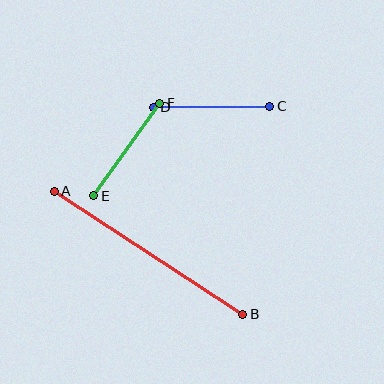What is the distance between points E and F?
The distance is approximately 113 pixels.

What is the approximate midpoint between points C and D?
The midpoint is at approximately (211, 107) pixels.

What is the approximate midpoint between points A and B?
The midpoint is at approximately (148, 253) pixels.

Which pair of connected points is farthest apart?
Points A and B are farthest apart.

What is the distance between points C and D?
The distance is approximately 116 pixels.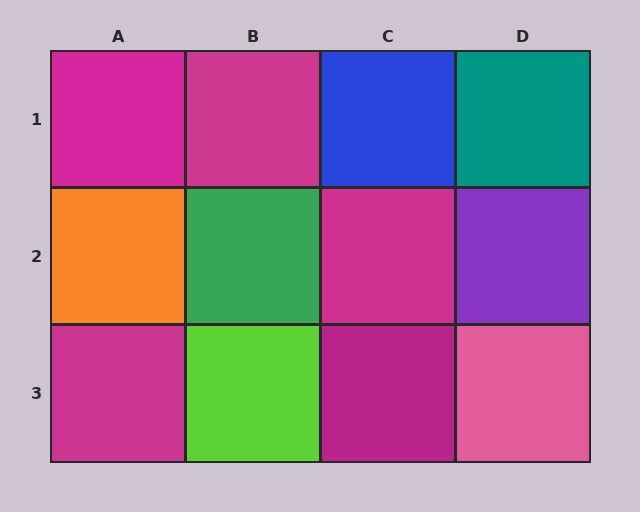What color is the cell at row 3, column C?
Magenta.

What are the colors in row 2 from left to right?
Orange, green, magenta, purple.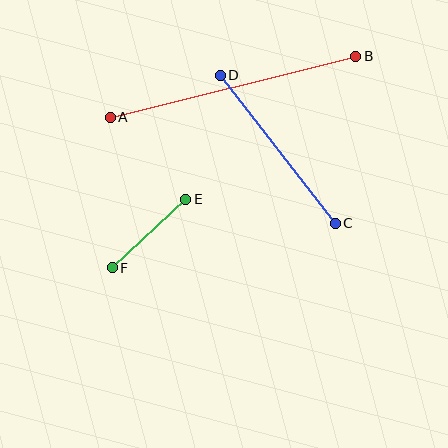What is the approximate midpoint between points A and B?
The midpoint is at approximately (233, 87) pixels.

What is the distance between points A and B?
The distance is approximately 253 pixels.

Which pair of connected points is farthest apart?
Points A and B are farthest apart.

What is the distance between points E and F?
The distance is approximately 101 pixels.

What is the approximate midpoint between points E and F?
The midpoint is at approximately (149, 233) pixels.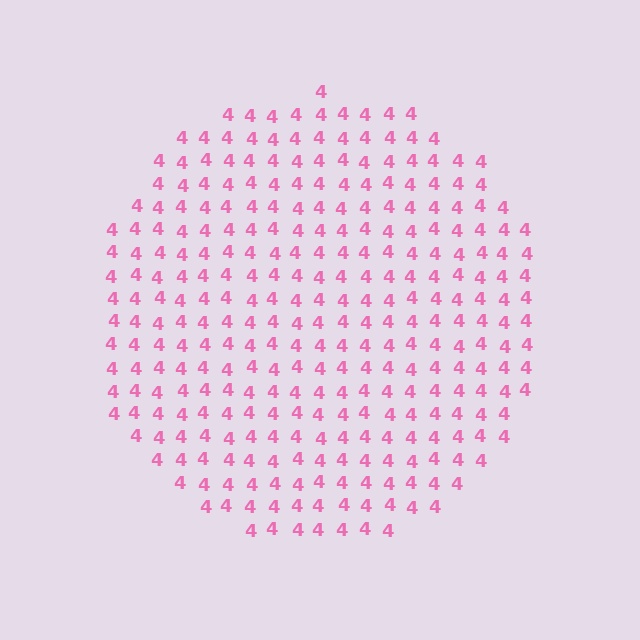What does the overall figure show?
The overall figure shows a circle.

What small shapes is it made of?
It is made of small digit 4's.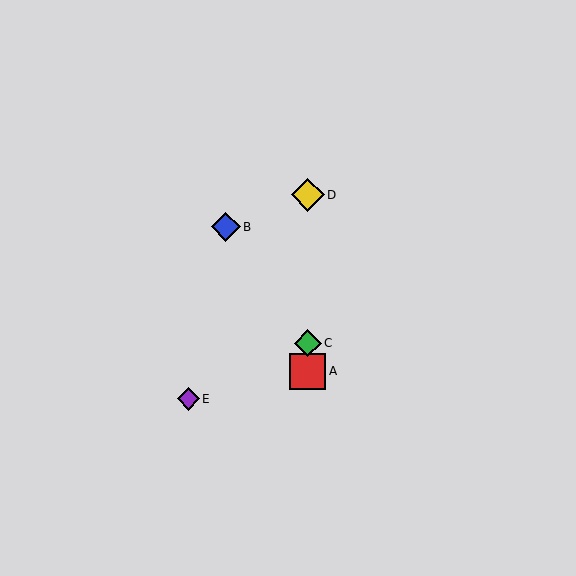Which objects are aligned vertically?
Objects A, C, D are aligned vertically.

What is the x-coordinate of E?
Object E is at x≈188.